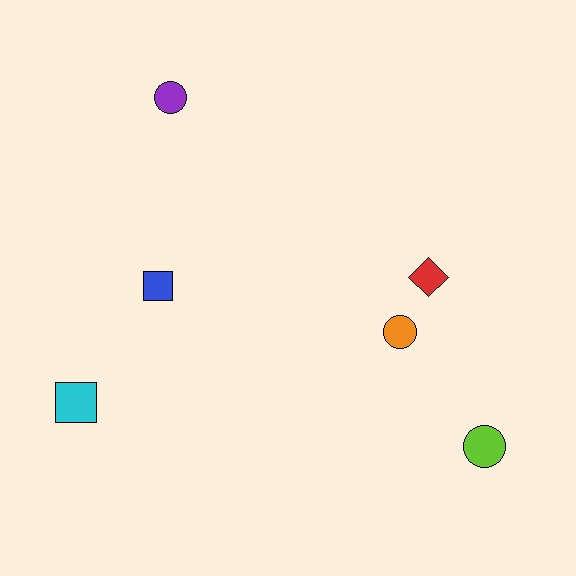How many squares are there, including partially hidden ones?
There are 2 squares.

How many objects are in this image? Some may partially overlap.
There are 6 objects.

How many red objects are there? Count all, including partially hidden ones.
There is 1 red object.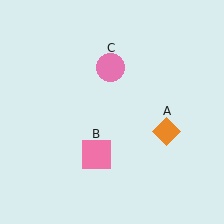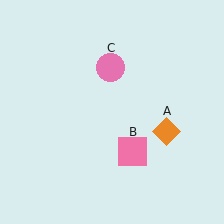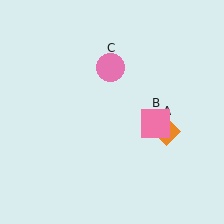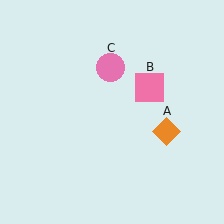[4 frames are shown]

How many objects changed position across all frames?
1 object changed position: pink square (object B).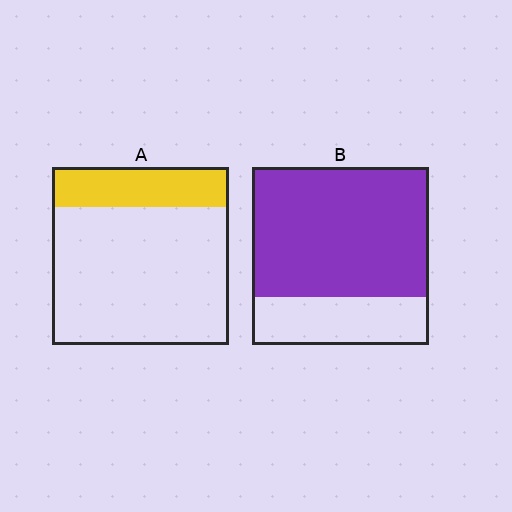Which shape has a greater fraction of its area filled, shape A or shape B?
Shape B.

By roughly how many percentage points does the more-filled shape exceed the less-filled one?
By roughly 50 percentage points (B over A).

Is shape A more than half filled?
No.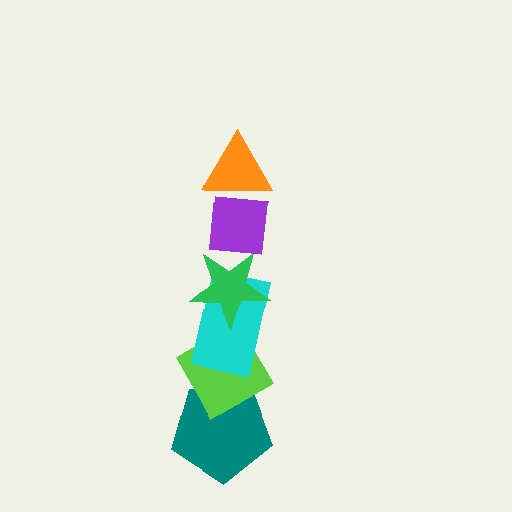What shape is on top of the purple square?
The orange triangle is on top of the purple square.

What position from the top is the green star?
The green star is 3rd from the top.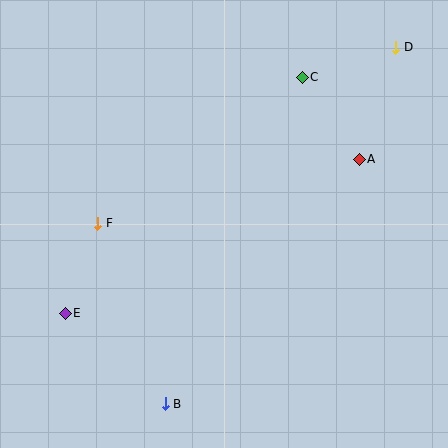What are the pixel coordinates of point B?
Point B is at (165, 404).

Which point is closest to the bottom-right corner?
Point B is closest to the bottom-right corner.